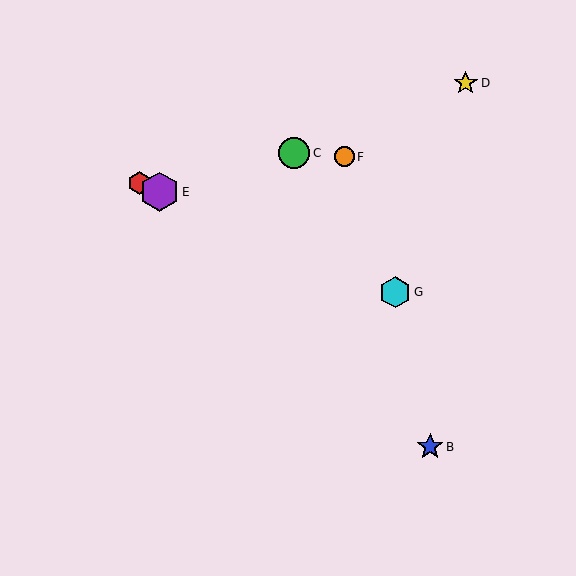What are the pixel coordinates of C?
Object C is at (294, 153).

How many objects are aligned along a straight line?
3 objects (A, E, G) are aligned along a straight line.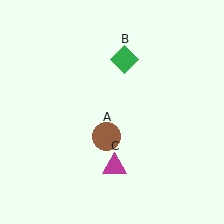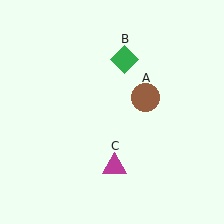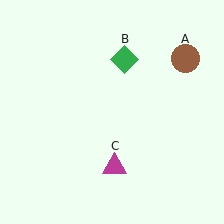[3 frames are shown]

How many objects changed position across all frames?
1 object changed position: brown circle (object A).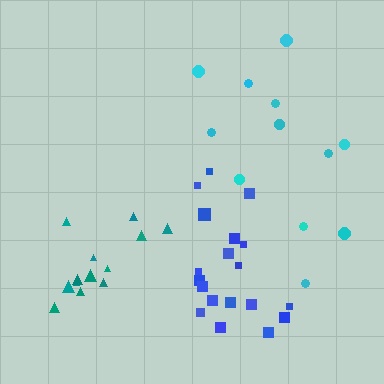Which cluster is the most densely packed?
Blue.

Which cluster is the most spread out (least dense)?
Cyan.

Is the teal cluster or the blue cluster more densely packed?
Blue.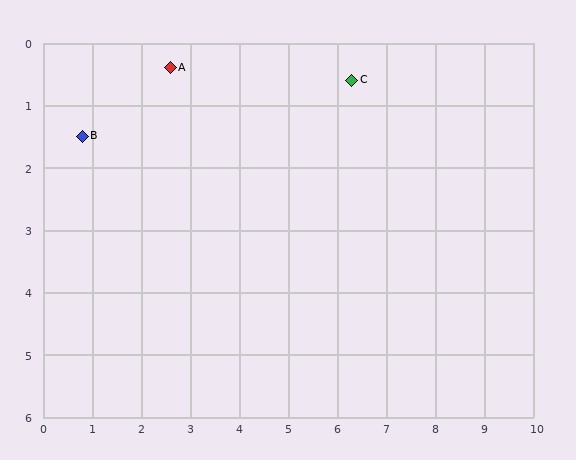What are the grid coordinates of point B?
Point B is at approximately (0.8, 1.5).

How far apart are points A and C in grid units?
Points A and C are about 3.7 grid units apart.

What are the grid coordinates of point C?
Point C is at approximately (6.3, 0.6).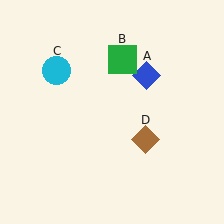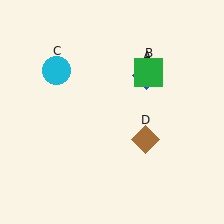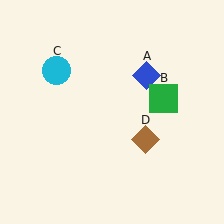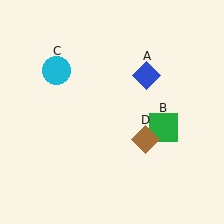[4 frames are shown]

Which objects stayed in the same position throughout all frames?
Blue diamond (object A) and cyan circle (object C) and brown diamond (object D) remained stationary.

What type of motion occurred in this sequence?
The green square (object B) rotated clockwise around the center of the scene.